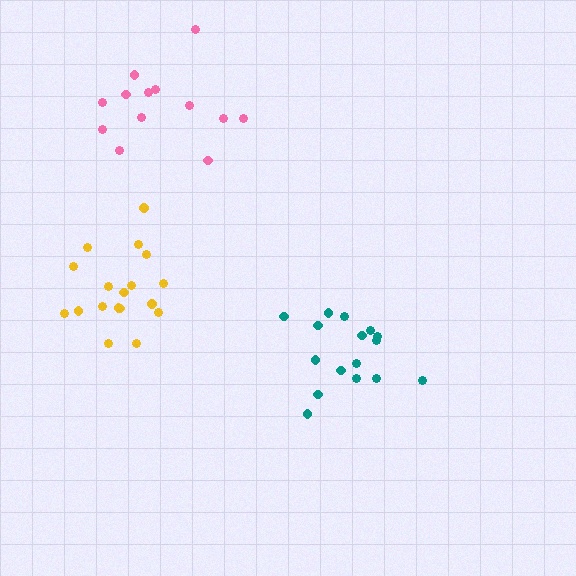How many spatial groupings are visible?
There are 3 spatial groupings.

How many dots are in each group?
Group 1: 13 dots, Group 2: 18 dots, Group 3: 16 dots (47 total).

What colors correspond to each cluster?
The clusters are colored: pink, yellow, teal.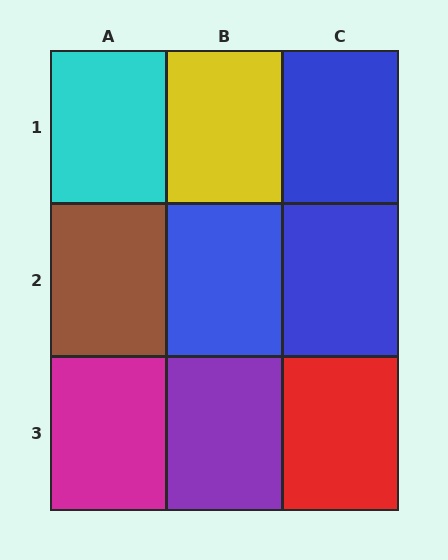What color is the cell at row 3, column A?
Magenta.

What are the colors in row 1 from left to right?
Cyan, yellow, blue.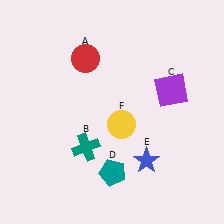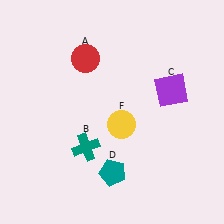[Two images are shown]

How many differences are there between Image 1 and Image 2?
There is 1 difference between the two images.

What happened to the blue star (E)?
The blue star (E) was removed in Image 2. It was in the bottom-right area of Image 1.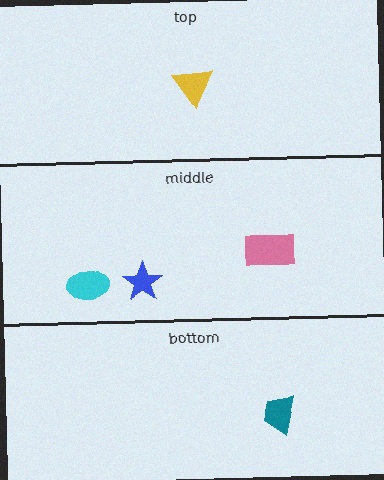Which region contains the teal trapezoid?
The bottom region.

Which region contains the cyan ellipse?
The middle region.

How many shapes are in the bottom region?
1.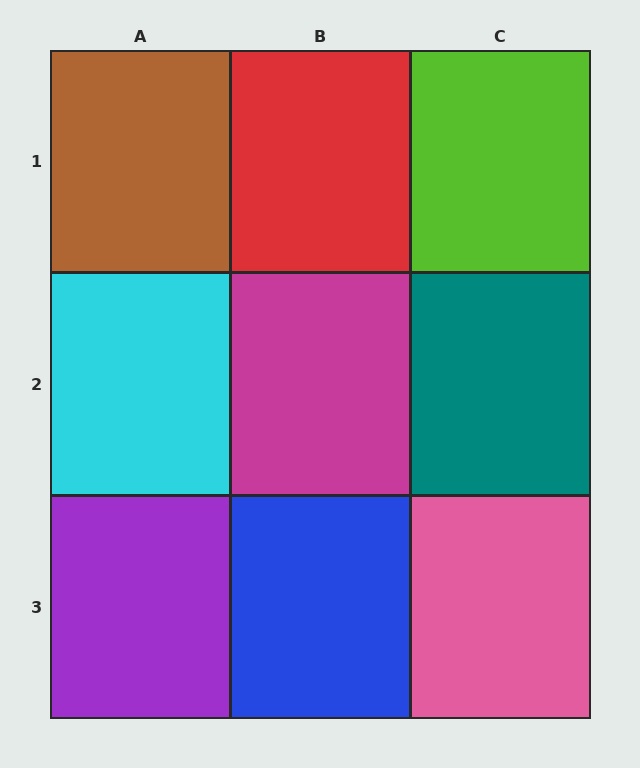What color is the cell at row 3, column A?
Purple.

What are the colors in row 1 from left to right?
Brown, red, lime.